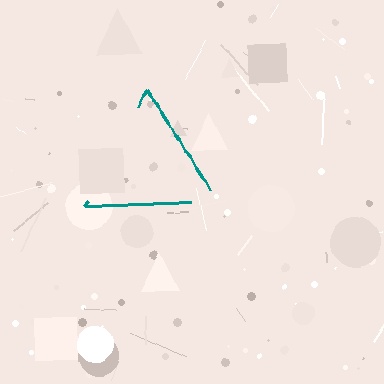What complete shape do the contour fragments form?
The contour fragments form a triangle.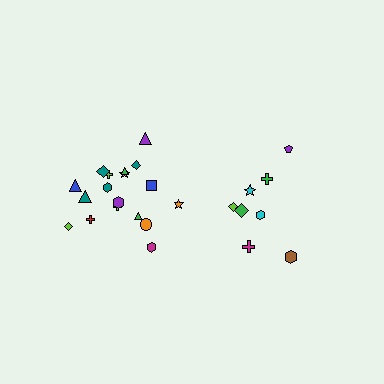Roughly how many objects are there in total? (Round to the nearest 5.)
Roughly 25 objects in total.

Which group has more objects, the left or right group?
The left group.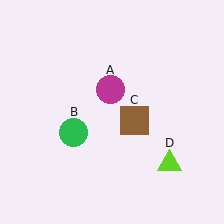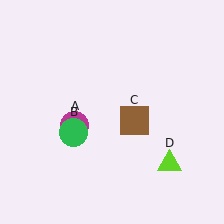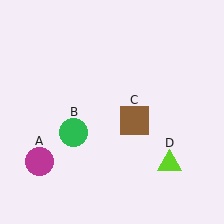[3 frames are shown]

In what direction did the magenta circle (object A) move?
The magenta circle (object A) moved down and to the left.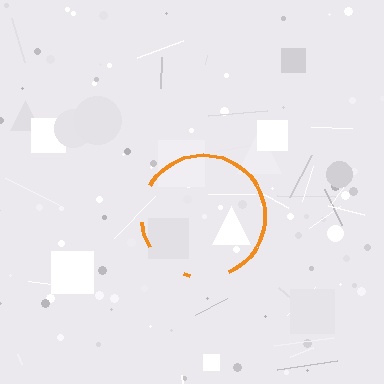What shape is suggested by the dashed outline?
The dashed outline suggests a circle.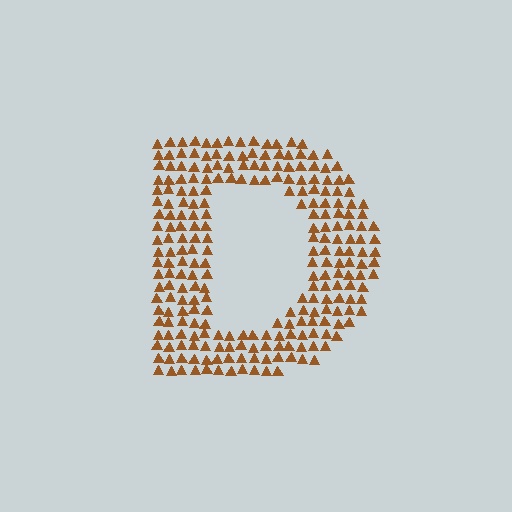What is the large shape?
The large shape is the letter D.